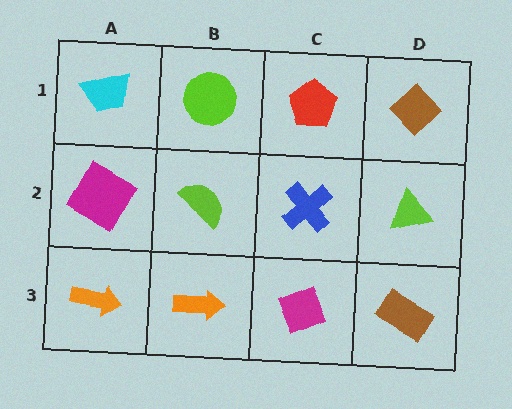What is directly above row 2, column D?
A brown diamond.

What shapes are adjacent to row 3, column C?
A blue cross (row 2, column C), an orange arrow (row 3, column B), a brown rectangle (row 3, column D).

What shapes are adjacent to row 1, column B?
A lime semicircle (row 2, column B), a cyan trapezoid (row 1, column A), a red pentagon (row 1, column C).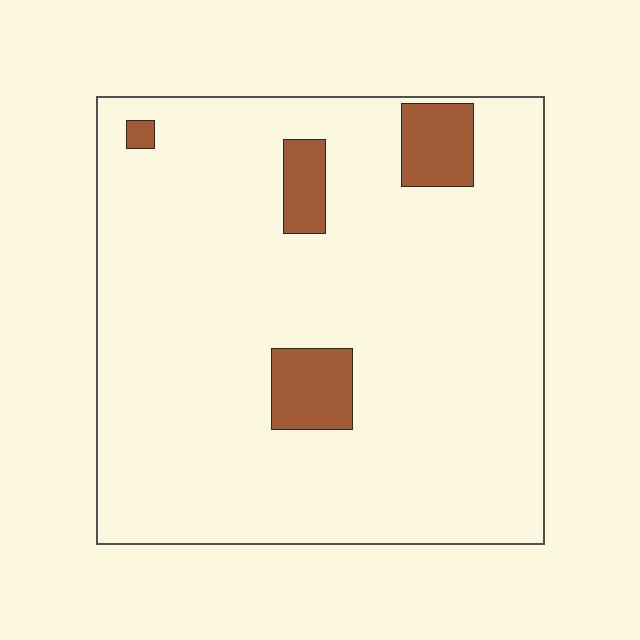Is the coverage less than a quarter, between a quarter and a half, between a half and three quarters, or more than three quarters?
Less than a quarter.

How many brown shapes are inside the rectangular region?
4.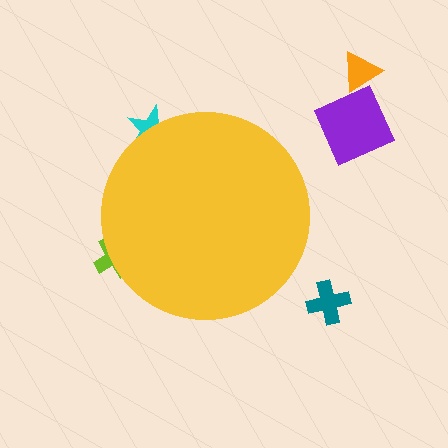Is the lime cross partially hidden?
Yes, the lime cross is partially hidden behind the yellow circle.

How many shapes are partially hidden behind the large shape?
2 shapes are partially hidden.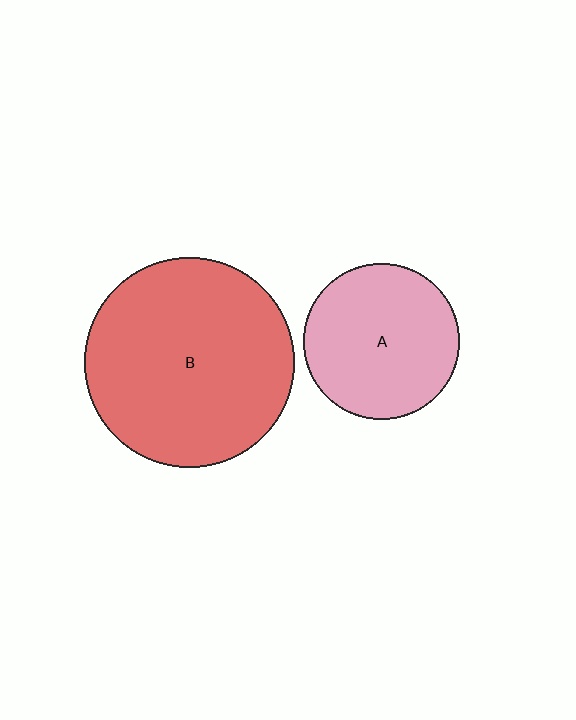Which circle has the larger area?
Circle B (red).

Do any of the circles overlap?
No, none of the circles overlap.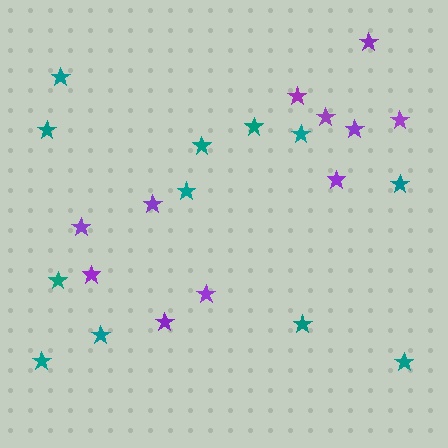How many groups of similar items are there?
There are 2 groups: one group of teal stars (12) and one group of purple stars (11).